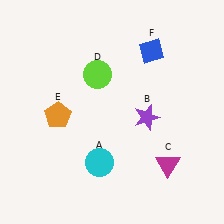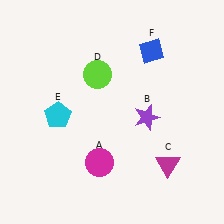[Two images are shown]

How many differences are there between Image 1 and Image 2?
There are 2 differences between the two images.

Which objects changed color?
A changed from cyan to magenta. E changed from orange to cyan.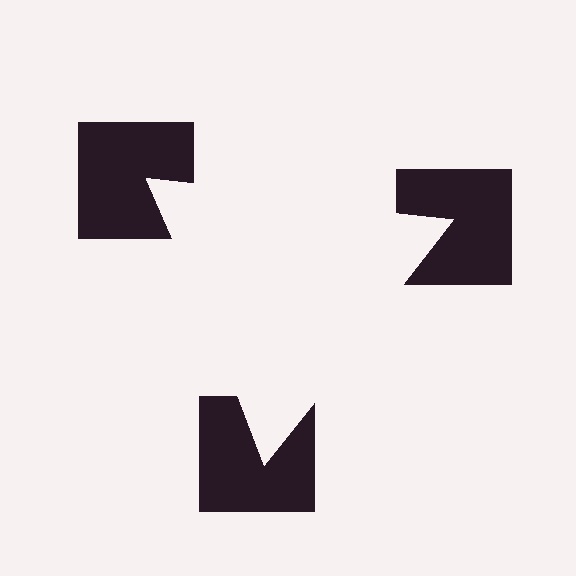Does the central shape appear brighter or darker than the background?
It typically appears slightly brighter than the background, even though no actual brightness change is drawn.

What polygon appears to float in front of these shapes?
An illusory triangle — its edges are inferred from the aligned wedge cuts in the notched squares, not physically drawn.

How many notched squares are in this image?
There are 3 — one at each vertex of the illusory triangle.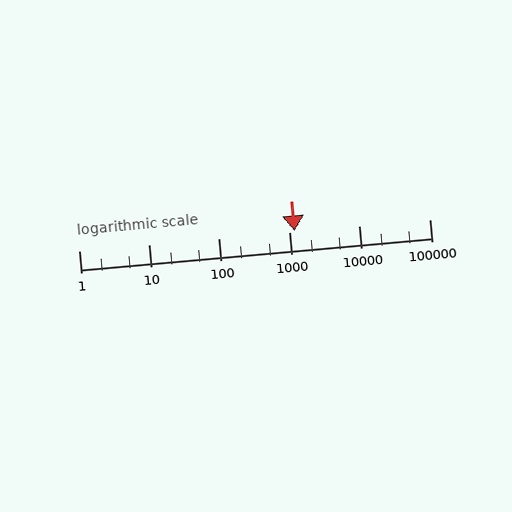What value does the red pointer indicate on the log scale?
The pointer indicates approximately 1200.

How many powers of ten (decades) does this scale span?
The scale spans 5 decades, from 1 to 100000.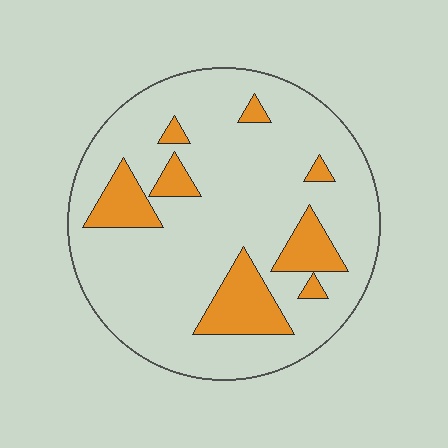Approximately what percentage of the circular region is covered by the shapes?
Approximately 15%.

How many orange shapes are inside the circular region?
8.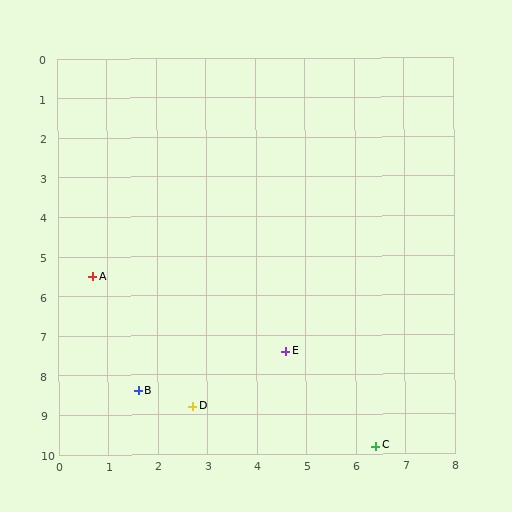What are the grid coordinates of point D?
Point D is at approximately (2.7, 8.8).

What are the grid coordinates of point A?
Point A is at approximately (0.7, 5.5).